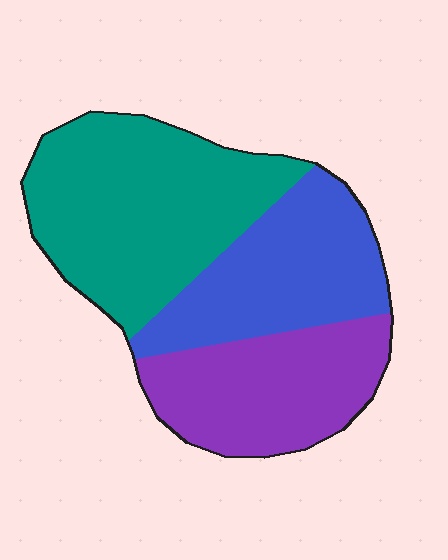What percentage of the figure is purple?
Purple covers roughly 30% of the figure.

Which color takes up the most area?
Teal, at roughly 45%.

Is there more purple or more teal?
Teal.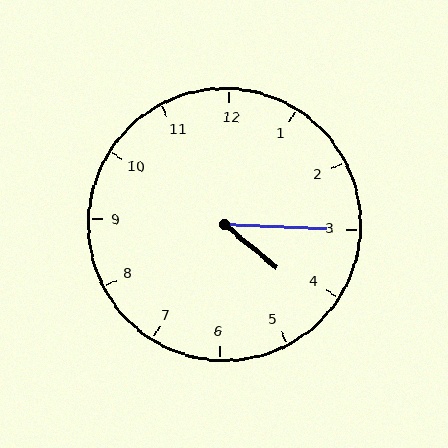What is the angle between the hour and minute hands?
Approximately 38 degrees.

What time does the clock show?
4:15.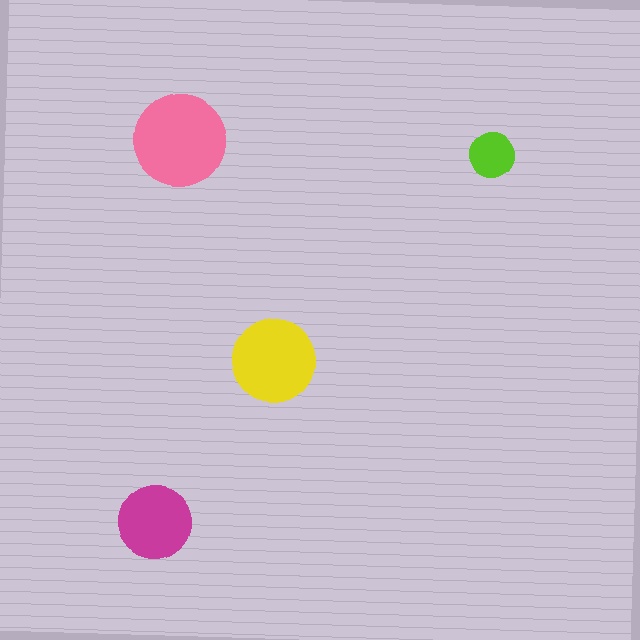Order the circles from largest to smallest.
the pink one, the yellow one, the magenta one, the lime one.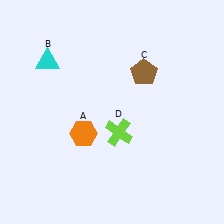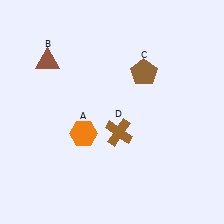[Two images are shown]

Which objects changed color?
B changed from cyan to brown. D changed from lime to brown.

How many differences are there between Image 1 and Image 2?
There are 2 differences between the two images.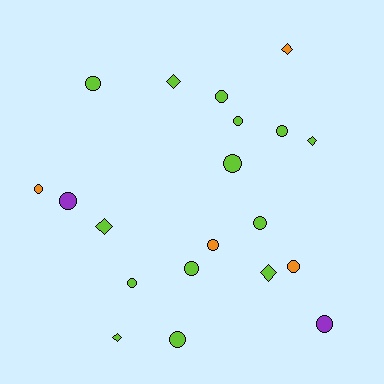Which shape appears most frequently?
Circle, with 14 objects.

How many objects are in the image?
There are 20 objects.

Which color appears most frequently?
Lime, with 14 objects.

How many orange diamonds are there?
There is 1 orange diamond.